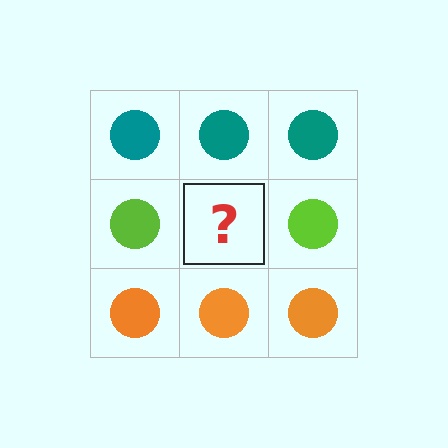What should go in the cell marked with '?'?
The missing cell should contain a lime circle.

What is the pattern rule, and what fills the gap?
The rule is that each row has a consistent color. The gap should be filled with a lime circle.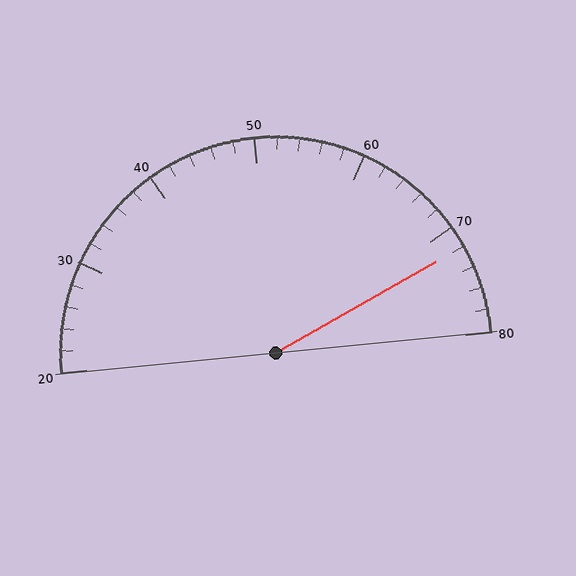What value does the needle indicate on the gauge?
The needle indicates approximately 72.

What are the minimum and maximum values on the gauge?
The gauge ranges from 20 to 80.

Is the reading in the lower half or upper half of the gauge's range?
The reading is in the upper half of the range (20 to 80).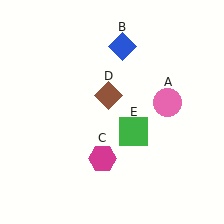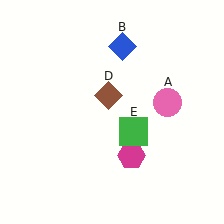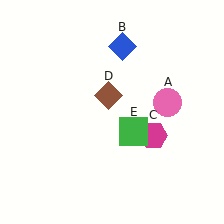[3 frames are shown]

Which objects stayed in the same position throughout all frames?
Pink circle (object A) and blue diamond (object B) and brown diamond (object D) and green square (object E) remained stationary.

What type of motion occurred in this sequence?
The magenta hexagon (object C) rotated counterclockwise around the center of the scene.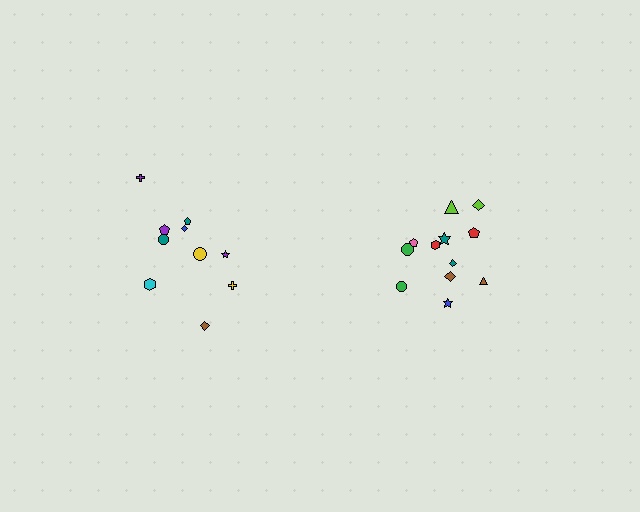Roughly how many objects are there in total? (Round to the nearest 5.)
Roughly 20 objects in total.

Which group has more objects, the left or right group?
The right group.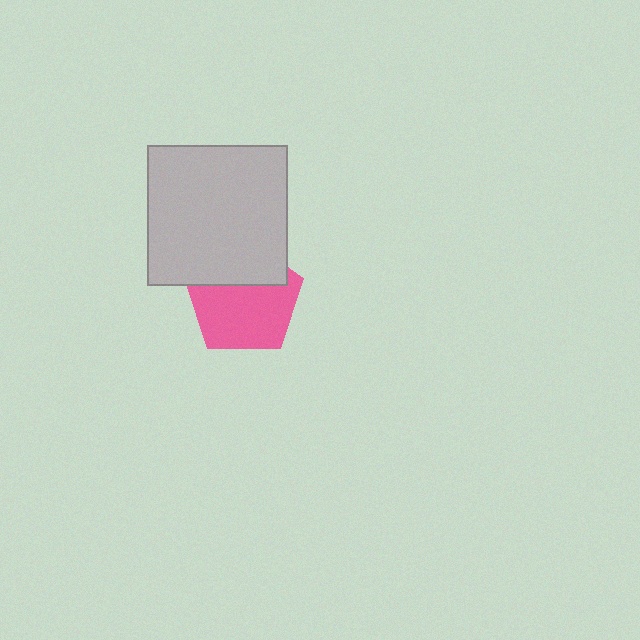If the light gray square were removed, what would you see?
You would see the complete pink pentagon.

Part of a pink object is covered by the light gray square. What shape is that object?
It is a pentagon.